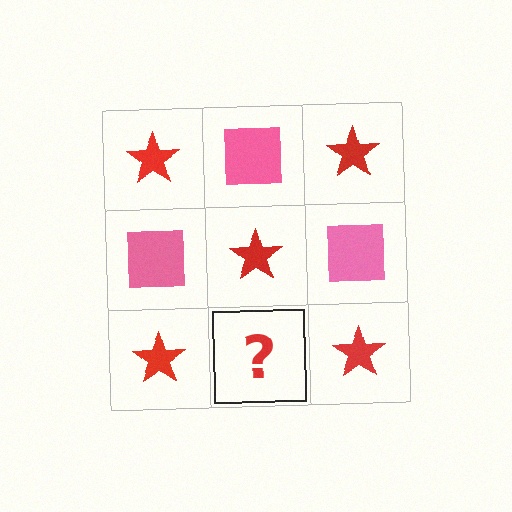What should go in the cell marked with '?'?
The missing cell should contain a pink square.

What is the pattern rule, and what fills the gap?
The rule is that it alternates red star and pink square in a checkerboard pattern. The gap should be filled with a pink square.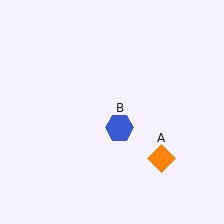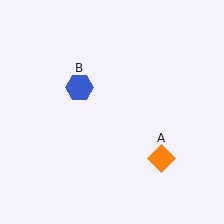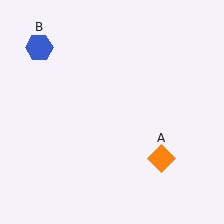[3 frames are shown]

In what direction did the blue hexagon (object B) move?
The blue hexagon (object B) moved up and to the left.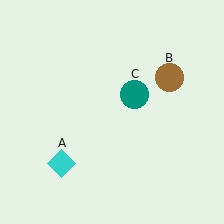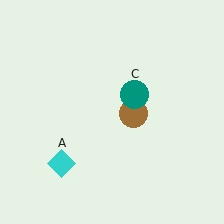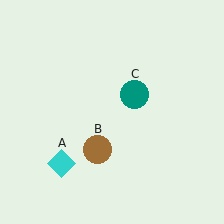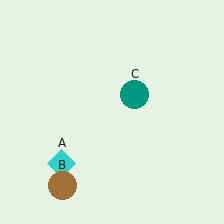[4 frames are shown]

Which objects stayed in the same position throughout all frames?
Cyan diamond (object A) and teal circle (object C) remained stationary.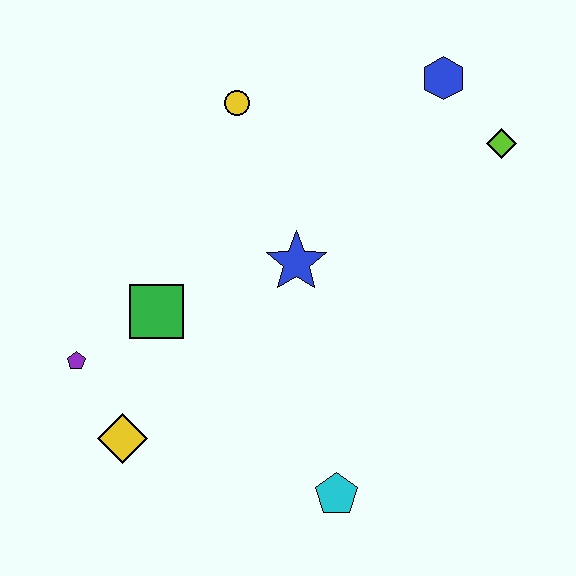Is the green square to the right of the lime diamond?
No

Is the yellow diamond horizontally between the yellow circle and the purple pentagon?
Yes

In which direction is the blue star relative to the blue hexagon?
The blue star is below the blue hexagon.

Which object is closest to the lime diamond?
The blue hexagon is closest to the lime diamond.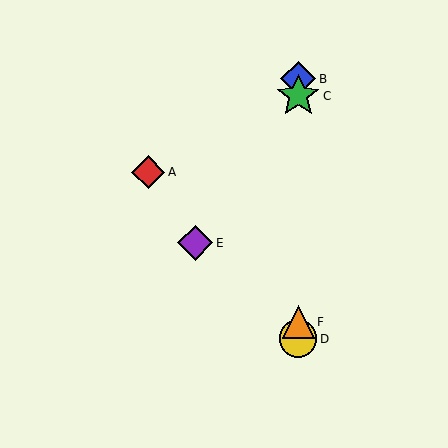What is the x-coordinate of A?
Object A is at x≈148.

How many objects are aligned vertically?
4 objects (B, C, D, F) are aligned vertically.